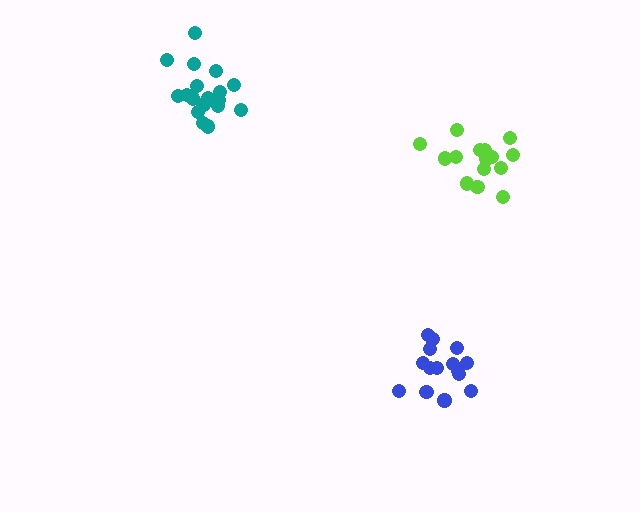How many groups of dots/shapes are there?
There are 3 groups.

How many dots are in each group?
Group 1: 15 dots, Group 2: 19 dots, Group 3: 15 dots (49 total).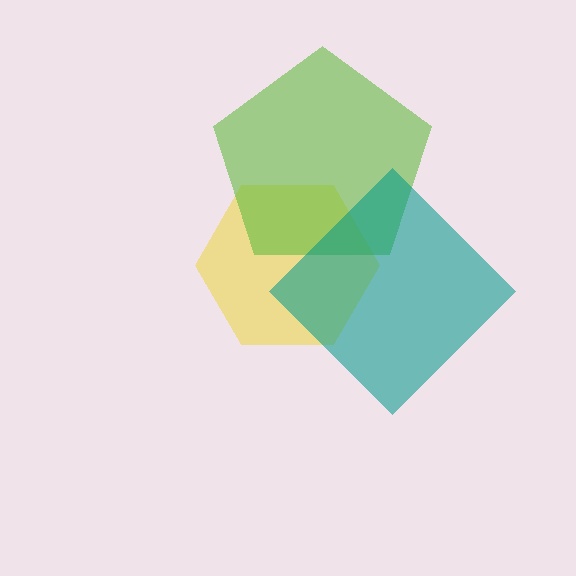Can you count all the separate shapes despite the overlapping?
Yes, there are 3 separate shapes.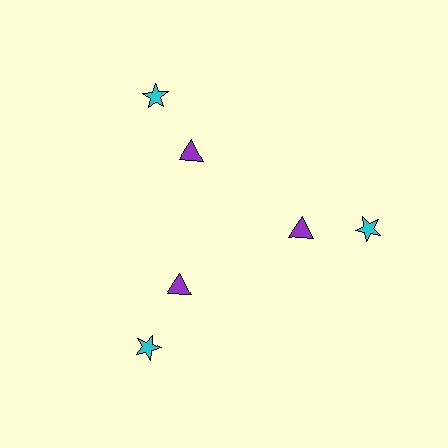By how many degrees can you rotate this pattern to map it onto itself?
The pattern maps onto itself every 120 degrees of rotation.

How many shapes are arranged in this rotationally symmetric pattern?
There are 6 shapes, arranged in 3 groups of 2.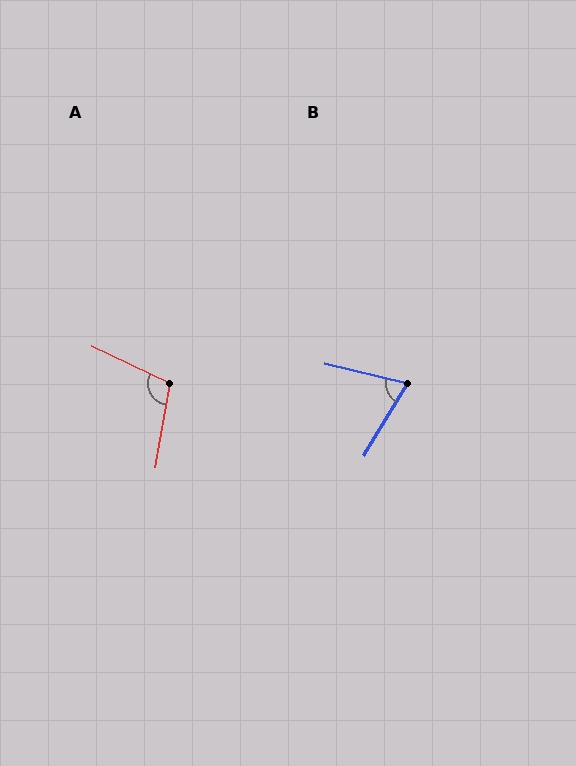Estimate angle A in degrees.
Approximately 105 degrees.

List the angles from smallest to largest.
B (72°), A (105°).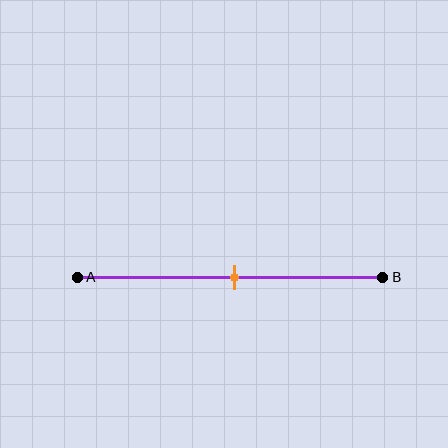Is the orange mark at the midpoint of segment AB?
Yes, the mark is approximately at the midpoint.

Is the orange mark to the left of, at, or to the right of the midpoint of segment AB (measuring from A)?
The orange mark is approximately at the midpoint of segment AB.